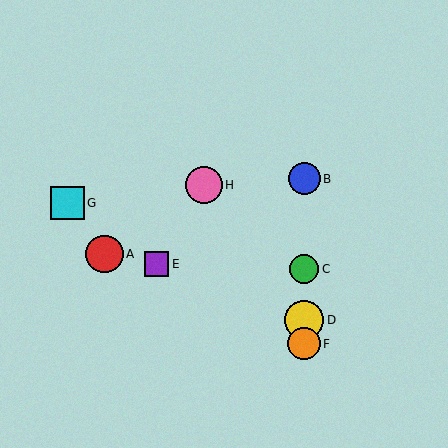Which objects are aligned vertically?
Objects B, C, D, F are aligned vertically.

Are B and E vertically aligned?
No, B is at x≈304 and E is at x≈156.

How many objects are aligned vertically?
4 objects (B, C, D, F) are aligned vertically.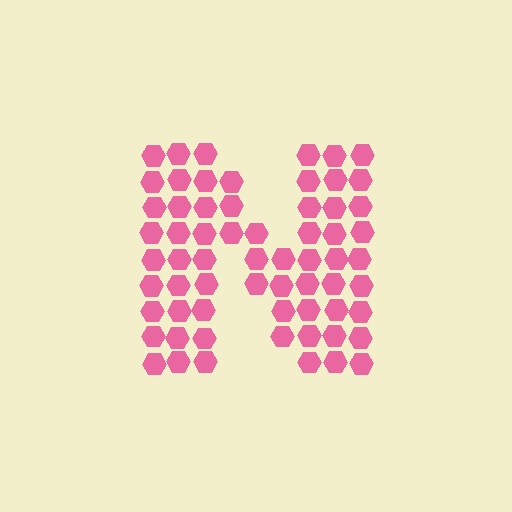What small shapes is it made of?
It is made of small hexagons.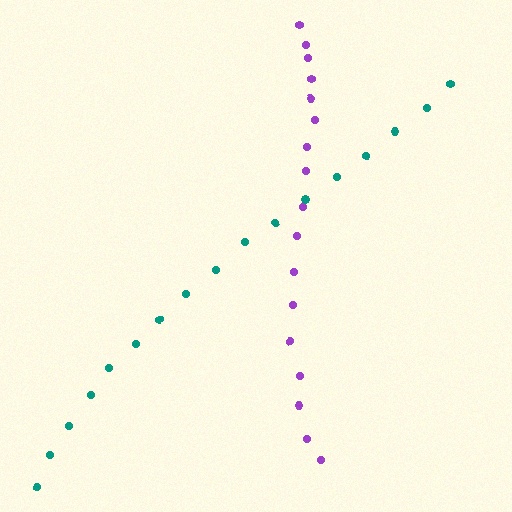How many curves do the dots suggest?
There are 2 distinct paths.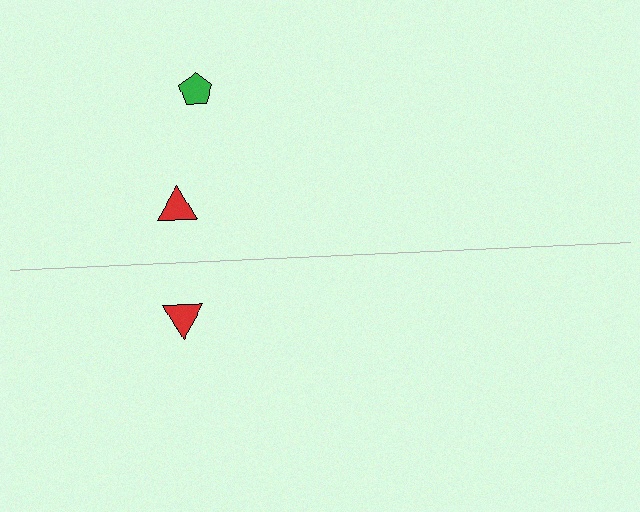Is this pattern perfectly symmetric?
No, the pattern is not perfectly symmetric. A green pentagon is missing from the bottom side.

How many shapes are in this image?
There are 3 shapes in this image.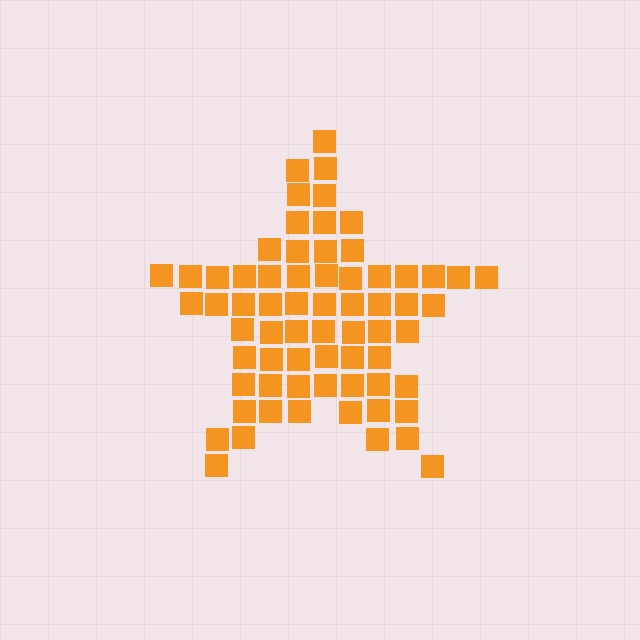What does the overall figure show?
The overall figure shows a star.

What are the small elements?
The small elements are squares.